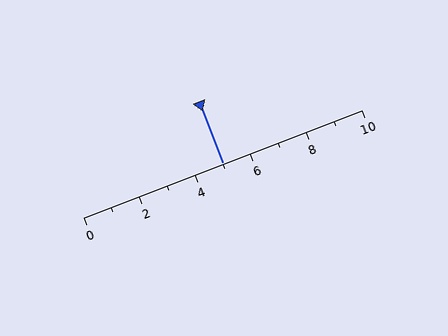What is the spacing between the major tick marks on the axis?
The major ticks are spaced 2 apart.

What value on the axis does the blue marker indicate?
The marker indicates approximately 5.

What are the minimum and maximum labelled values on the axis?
The axis runs from 0 to 10.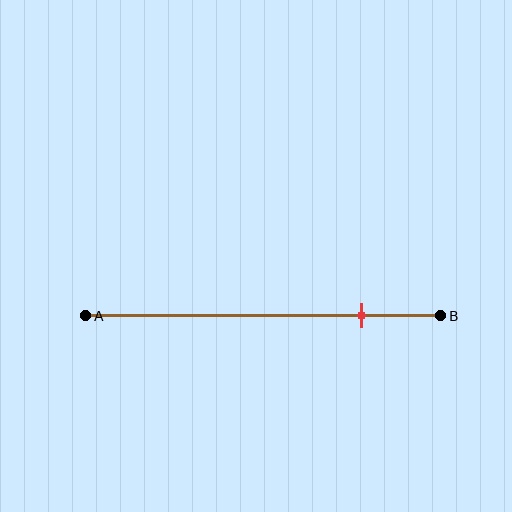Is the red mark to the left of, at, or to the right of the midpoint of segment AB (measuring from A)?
The red mark is to the right of the midpoint of segment AB.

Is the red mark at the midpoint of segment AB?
No, the mark is at about 80% from A, not at the 50% midpoint.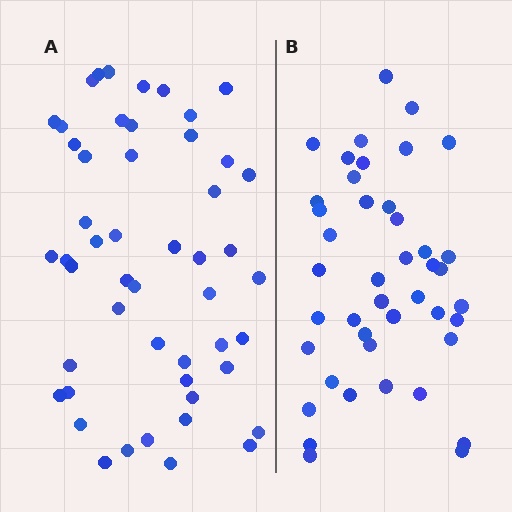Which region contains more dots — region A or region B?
Region A (the left region) has more dots.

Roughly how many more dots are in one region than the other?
Region A has roughly 8 or so more dots than region B.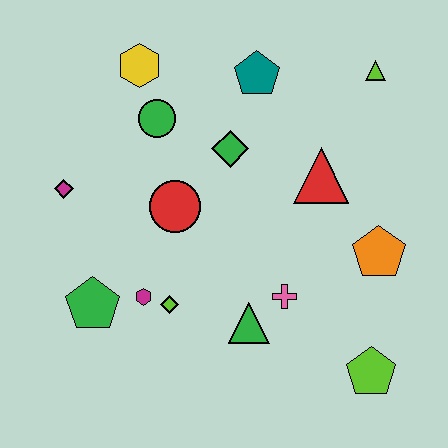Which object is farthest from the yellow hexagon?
The lime pentagon is farthest from the yellow hexagon.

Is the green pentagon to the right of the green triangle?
No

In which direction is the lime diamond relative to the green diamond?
The lime diamond is below the green diamond.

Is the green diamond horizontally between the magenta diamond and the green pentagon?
No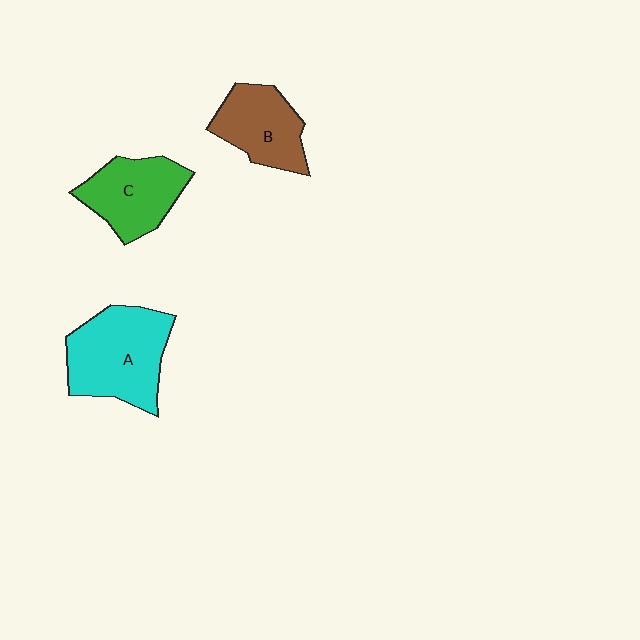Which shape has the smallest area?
Shape B (brown).